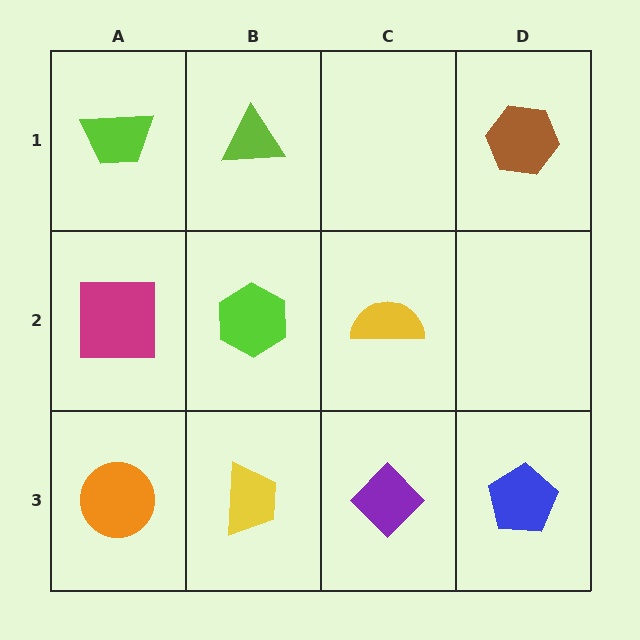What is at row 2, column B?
A lime hexagon.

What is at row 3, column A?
An orange circle.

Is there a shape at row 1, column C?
No, that cell is empty.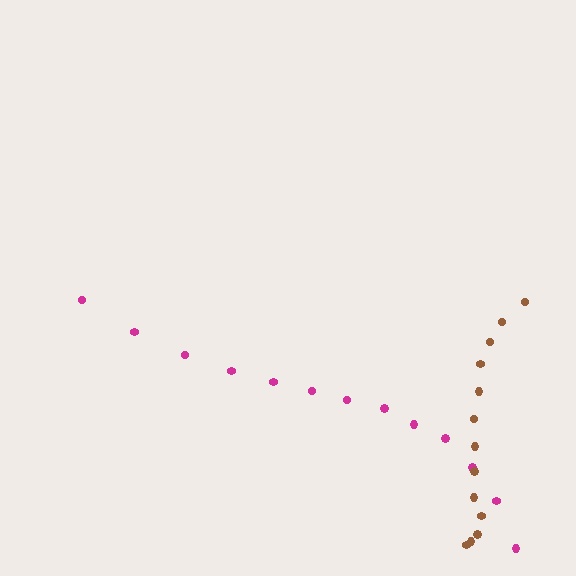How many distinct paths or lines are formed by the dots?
There are 2 distinct paths.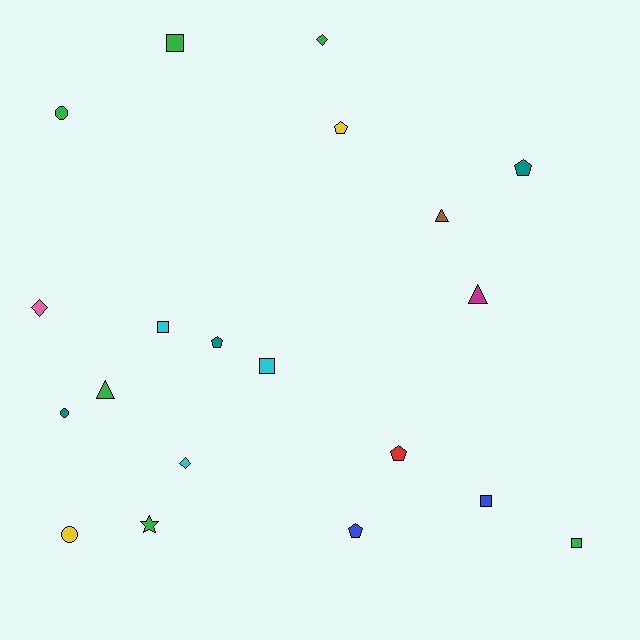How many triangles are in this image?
There are 3 triangles.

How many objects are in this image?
There are 20 objects.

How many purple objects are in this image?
There are no purple objects.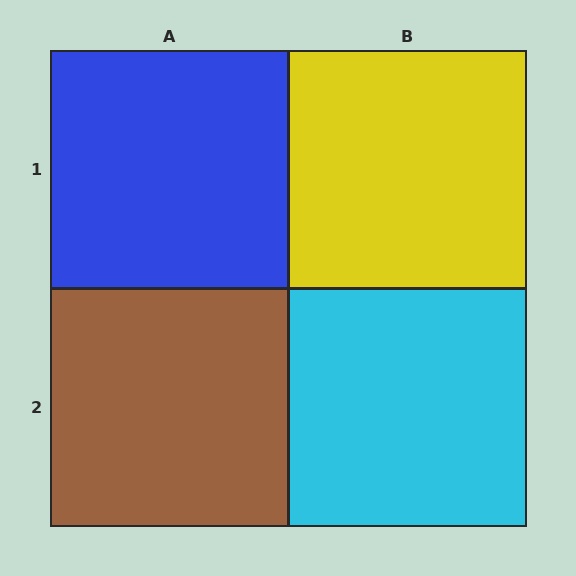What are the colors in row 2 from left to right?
Brown, cyan.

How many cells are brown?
1 cell is brown.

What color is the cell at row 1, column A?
Blue.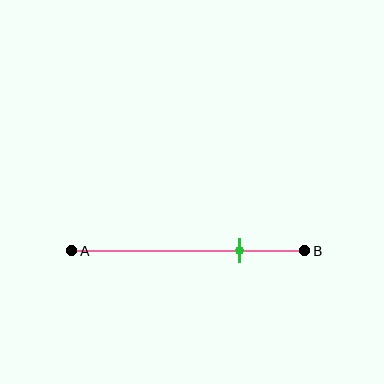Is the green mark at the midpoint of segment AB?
No, the mark is at about 70% from A, not at the 50% midpoint.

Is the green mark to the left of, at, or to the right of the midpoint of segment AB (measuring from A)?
The green mark is to the right of the midpoint of segment AB.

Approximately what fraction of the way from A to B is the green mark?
The green mark is approximately 70% of the way from A to B.